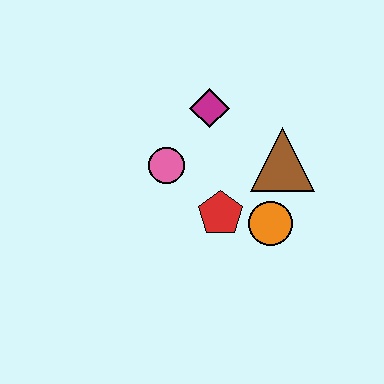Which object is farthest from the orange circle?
The magenta diamond is farthest from the orange circle.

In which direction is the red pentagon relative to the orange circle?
The red pentagon is to the left of the orange circle.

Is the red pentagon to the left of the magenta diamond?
No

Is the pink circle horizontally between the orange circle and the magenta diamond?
No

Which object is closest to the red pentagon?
The orange circle is closest to the red pentagon.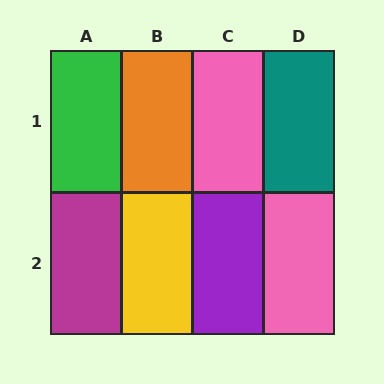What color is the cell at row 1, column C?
Pink.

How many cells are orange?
1 cell is orange.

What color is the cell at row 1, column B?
Orange.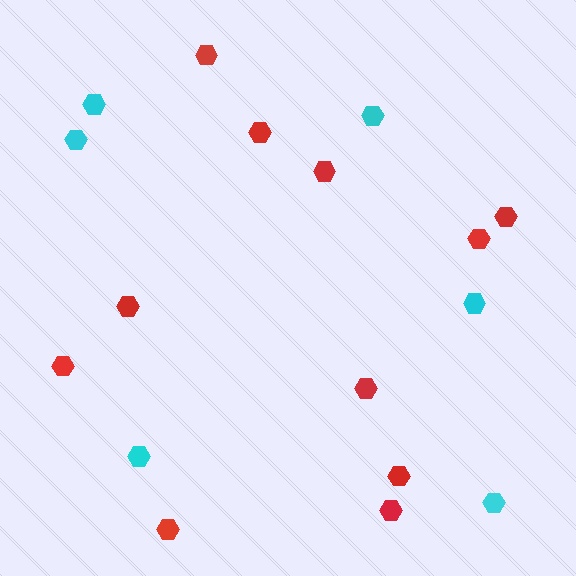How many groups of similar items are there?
There are 2 groups: one group of red hexagons (11) and one group of cyan hexagons (6).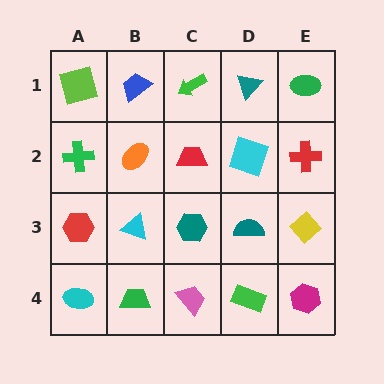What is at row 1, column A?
A lime square.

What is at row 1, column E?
A green ellipse.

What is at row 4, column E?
A magenta hexagon.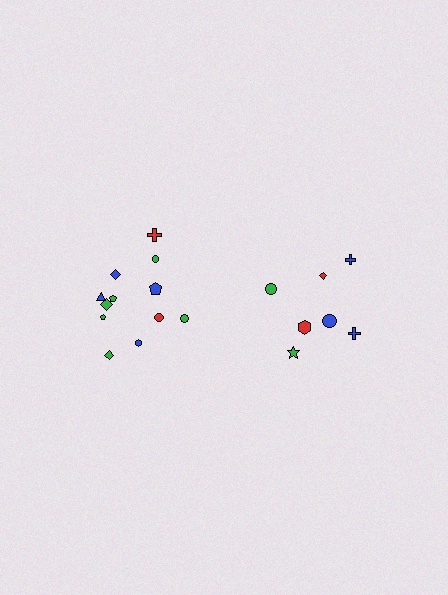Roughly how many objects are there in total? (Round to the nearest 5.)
Roughly 20 objects in total.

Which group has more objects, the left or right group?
The left group.